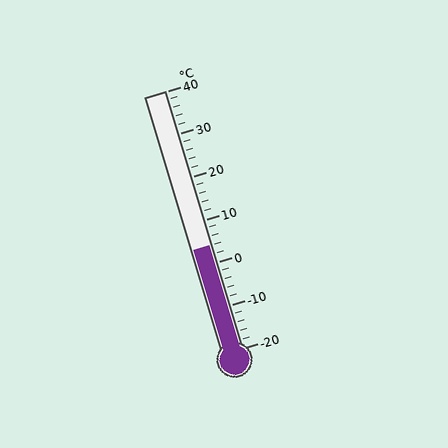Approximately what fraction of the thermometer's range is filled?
The thermometer is filled to approximately 40% of its range.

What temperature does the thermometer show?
The thermometer shows approximately 4°C.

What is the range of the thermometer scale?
The thermometer scale ranges from -20°C to 40°C.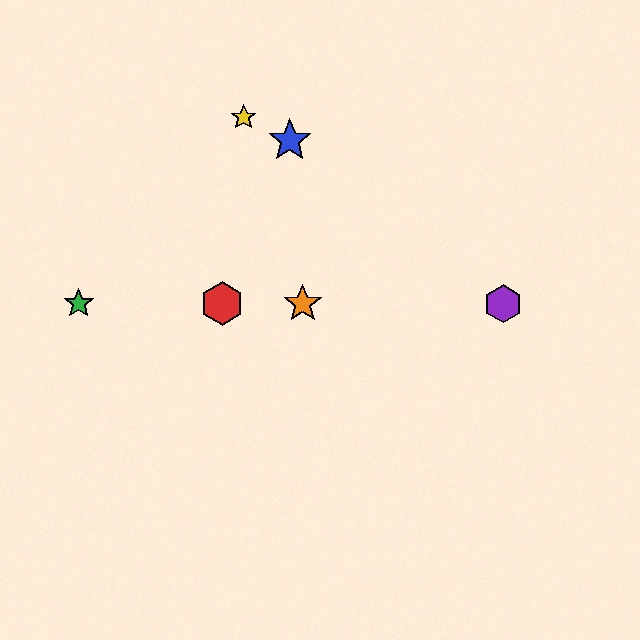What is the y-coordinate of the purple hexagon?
The purple hexagon is at y≈304.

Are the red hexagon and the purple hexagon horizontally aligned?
Yes, both are at y≈304.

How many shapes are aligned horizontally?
4 shapes (the red hexagon, the green star, the purple hexagon, the orange star) are aligned horizontally.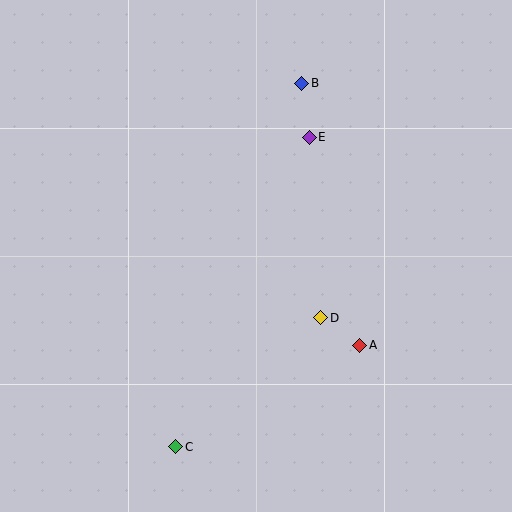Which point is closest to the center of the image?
Point D at (321, 318) is closest to the center.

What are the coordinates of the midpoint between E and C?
The midpoint between E and C is at (242, 292).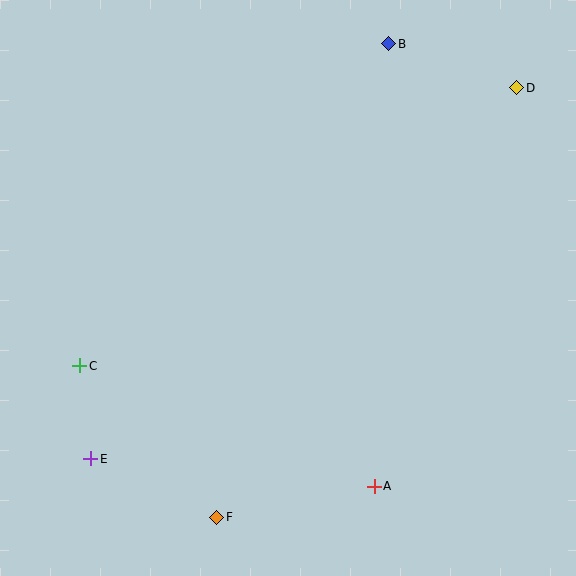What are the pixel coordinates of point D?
Point D is at (517, 88).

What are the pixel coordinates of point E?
Point E is at (91, 459).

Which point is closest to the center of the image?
Point A at (374, 486) is closest to the center.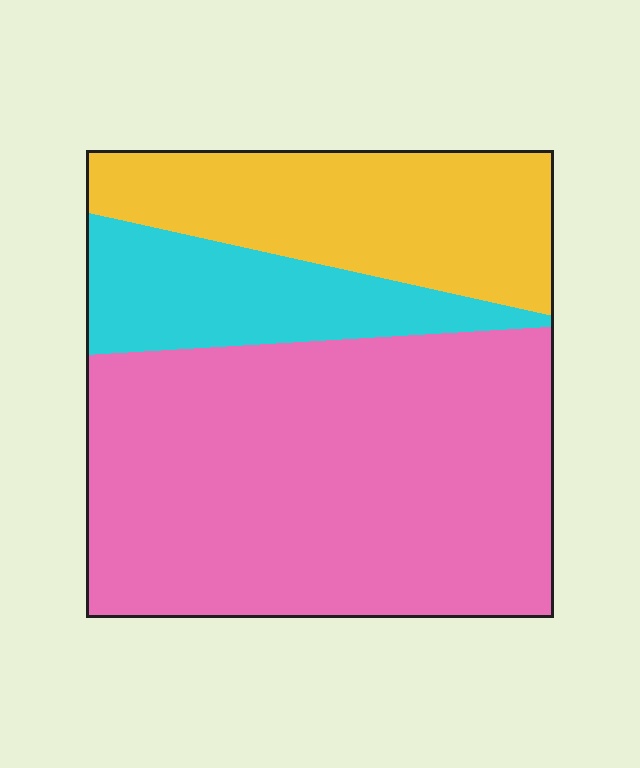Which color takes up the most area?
Pink, at roughly 60%.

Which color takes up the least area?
Cyan, at roughly 15%.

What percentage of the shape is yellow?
Yellow covers roughly 25% of the shape.